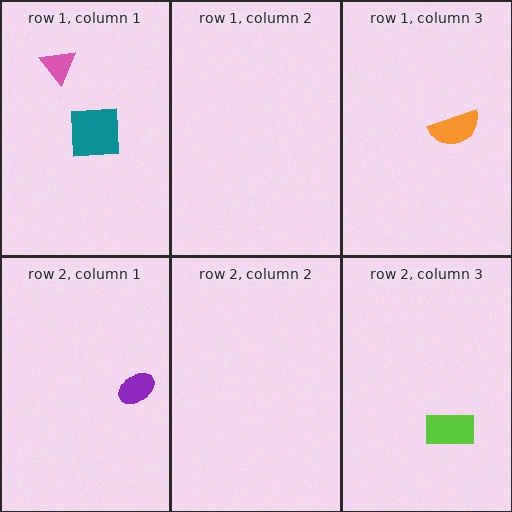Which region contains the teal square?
The row 1, column 1 region.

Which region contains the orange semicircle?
The row 1, column 3 region.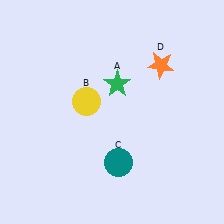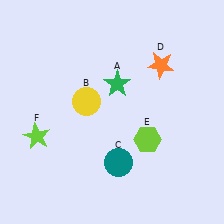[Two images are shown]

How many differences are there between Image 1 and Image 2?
There are 2 differences between the two images.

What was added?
A lime hexagon (E), a lime star (F) were added in Image 2.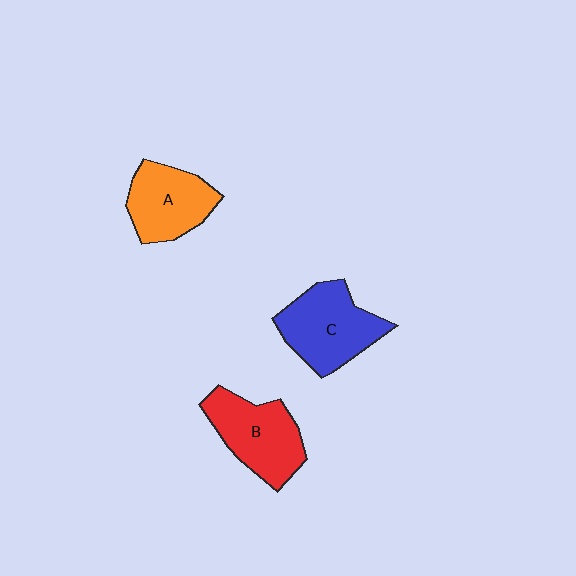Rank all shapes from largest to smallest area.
From largest to smallest: C (blue), B (red), A (orange).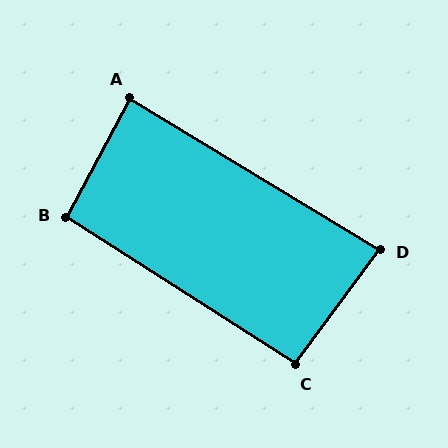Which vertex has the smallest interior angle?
D, at approximately 85 degrees.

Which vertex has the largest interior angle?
B, at approximately 95 degrees.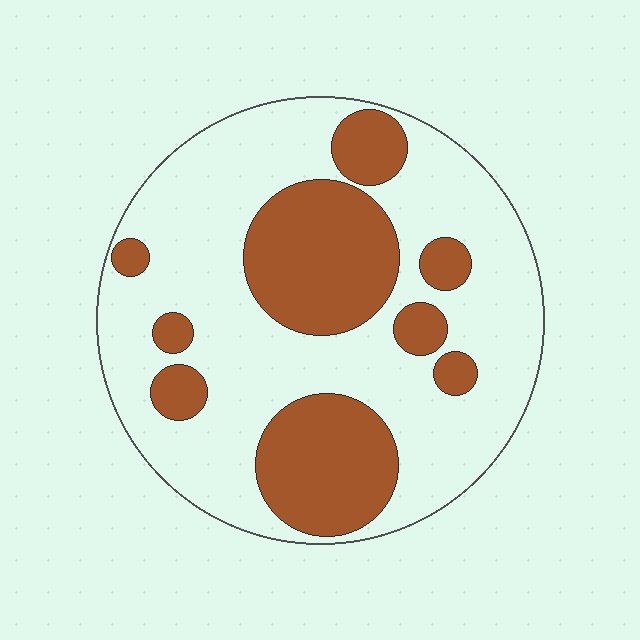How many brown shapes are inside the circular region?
9.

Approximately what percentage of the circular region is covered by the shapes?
Approximately 35%.